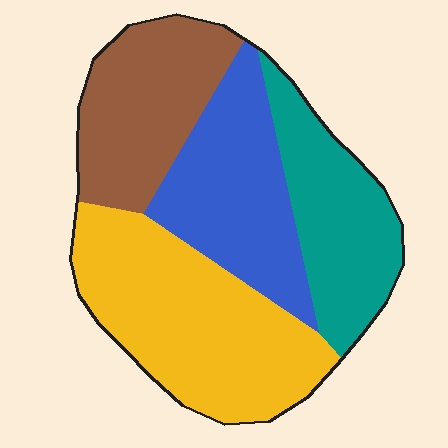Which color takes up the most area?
Yellow, at roughly 35%.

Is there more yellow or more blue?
Yellow.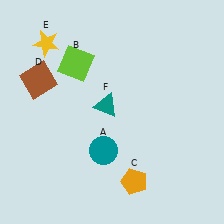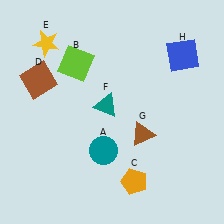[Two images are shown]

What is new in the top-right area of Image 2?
A blue square (H) was added in the top-right area of Image 2.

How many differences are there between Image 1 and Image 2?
There are 2 differences between the two images.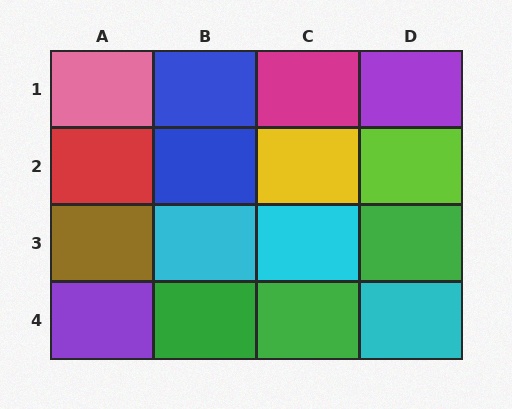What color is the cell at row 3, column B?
Cyan.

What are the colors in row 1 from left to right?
Pink, blue, magenta, purple.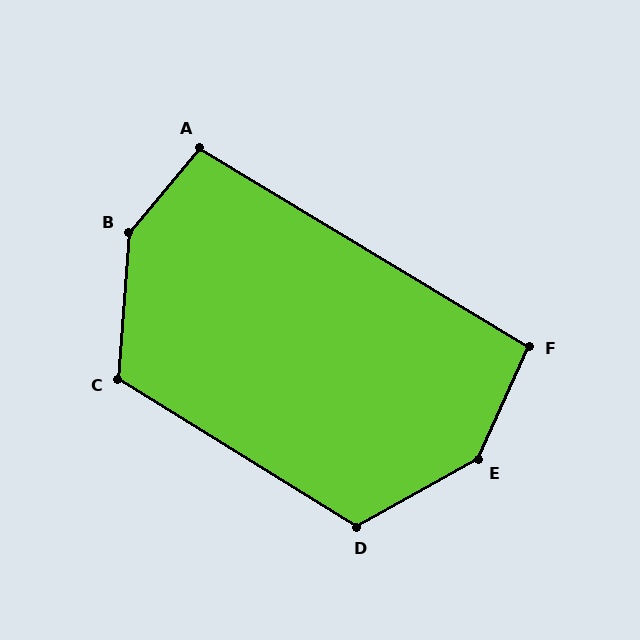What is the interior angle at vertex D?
Approximately 119 degrees (obtuse).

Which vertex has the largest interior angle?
B, at approximately 144 degrees.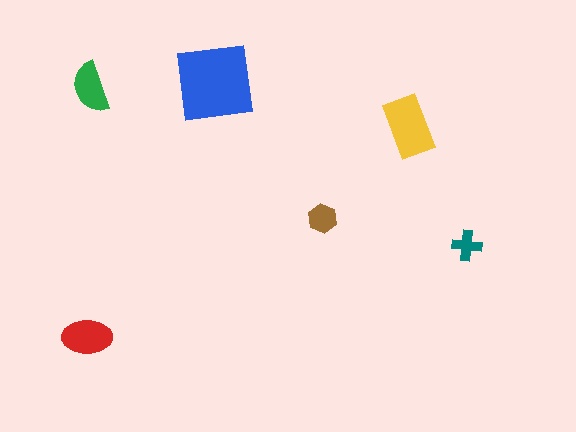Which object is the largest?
The blue square.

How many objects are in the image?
There are 6 objects in the image.